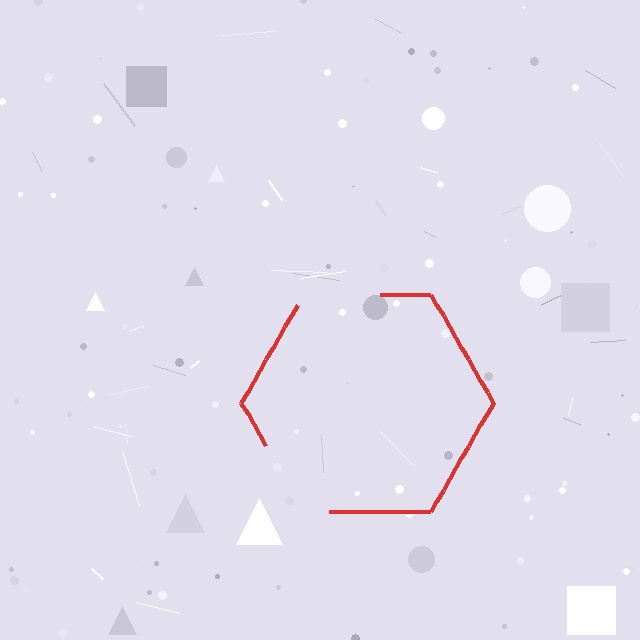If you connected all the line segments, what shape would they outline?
They would outline a hexagon.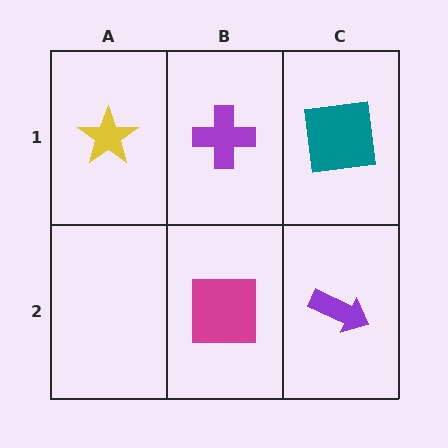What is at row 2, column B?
A magenta square.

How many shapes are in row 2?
2 shapes.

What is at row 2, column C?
A purple arrow.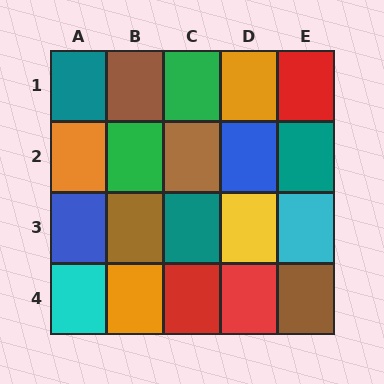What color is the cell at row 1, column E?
Red.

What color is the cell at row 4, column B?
Orange.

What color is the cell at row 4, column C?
Red.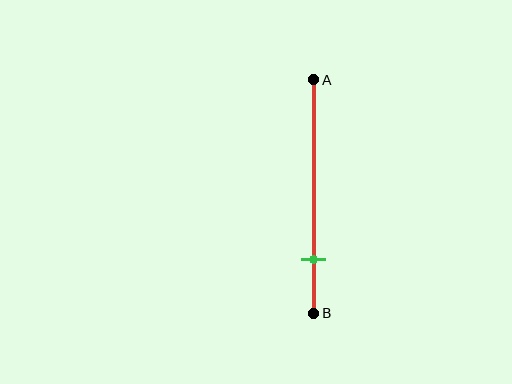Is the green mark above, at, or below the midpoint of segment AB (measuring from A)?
The green mark is below the midpoint of segment AB.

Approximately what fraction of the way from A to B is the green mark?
The green mark is approximately 75% of the way from A to B.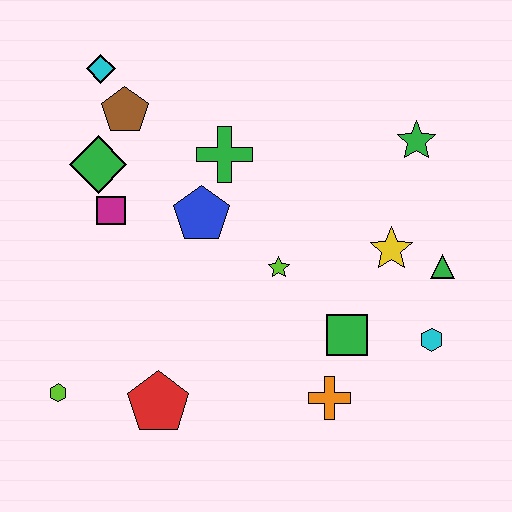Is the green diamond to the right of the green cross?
No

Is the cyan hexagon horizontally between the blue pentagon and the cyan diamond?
No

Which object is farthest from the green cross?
The lime hexagon is farthest from the green cross.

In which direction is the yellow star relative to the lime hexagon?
The yellow star is to the right of the lime hexagon.